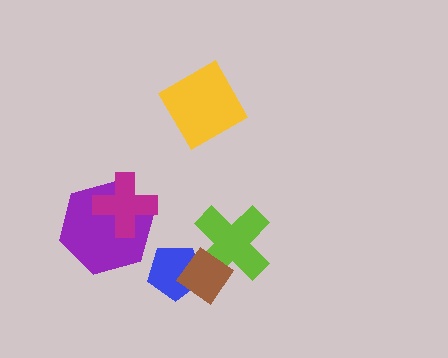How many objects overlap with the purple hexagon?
1 object overlaps with the purple hexagon.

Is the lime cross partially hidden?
Yes, it is partially covered by another shape.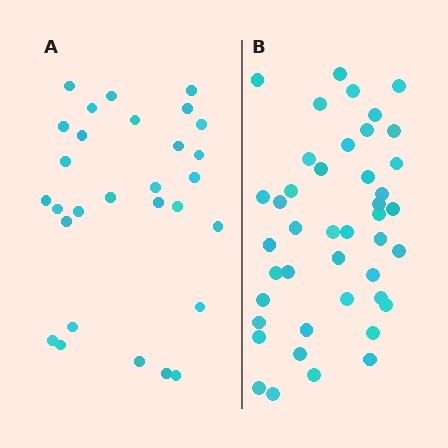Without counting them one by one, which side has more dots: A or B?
Region B (the right region) has more dots.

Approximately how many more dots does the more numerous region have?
Region B has approximately 15 more dots than region A.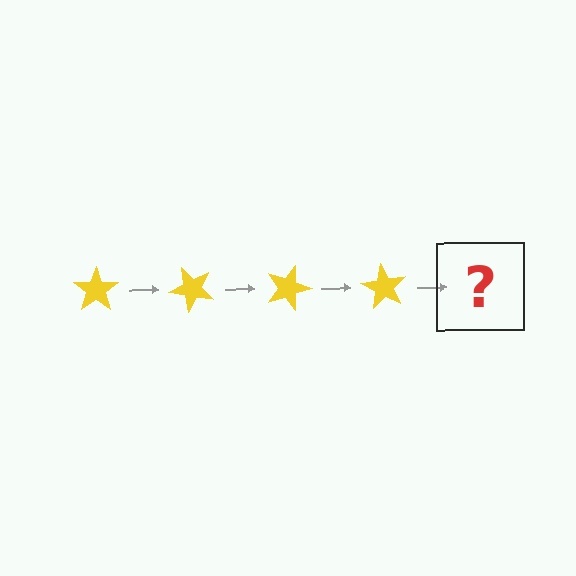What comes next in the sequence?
The next element should be a yellow star rotated 180 degrees.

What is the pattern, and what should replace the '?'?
The pattern is that the star rotates 45 degrees each step. The '?' should be a yellow star rotated 180 degrees.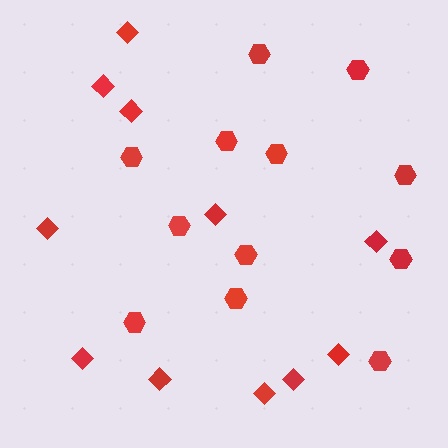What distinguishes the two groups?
There are 2 groups: one group of hexagons (12) and one group of diamonds (11).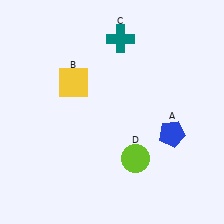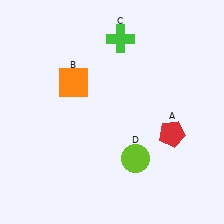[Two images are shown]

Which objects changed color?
A changed from blue to red. B changed from yellow to orange. C changed from teal to green.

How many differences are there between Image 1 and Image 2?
There are 3 differences between the two images.